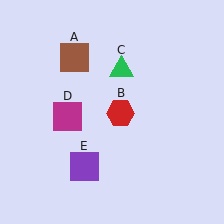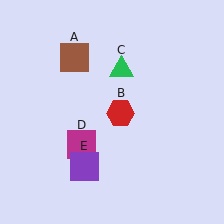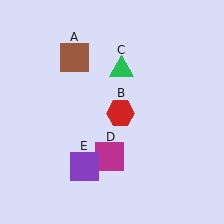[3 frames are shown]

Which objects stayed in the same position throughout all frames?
Brown square (object A) and red hexagon (object B) and green triangle (object C) and purple square (object E) remained stationary.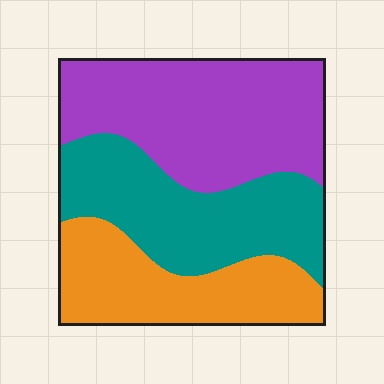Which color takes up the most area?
Purple, at roughly 40%.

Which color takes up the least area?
Orange, at roughly 25%.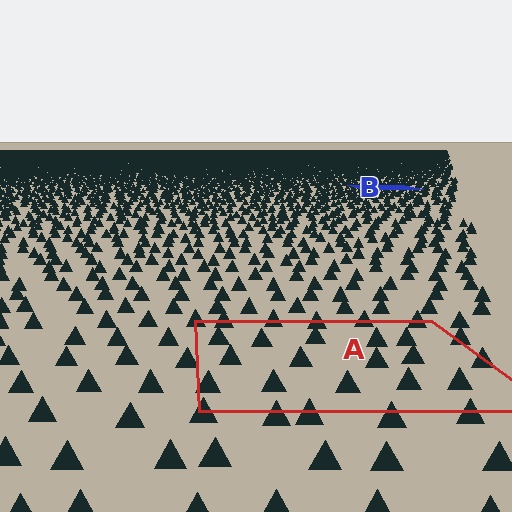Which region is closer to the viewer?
Region A is closer. The texture elements there are larger and more spread out.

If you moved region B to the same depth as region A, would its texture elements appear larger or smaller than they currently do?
They would appear larger. At a closer depth, the same texture elements are projected at a bigger on-screen size.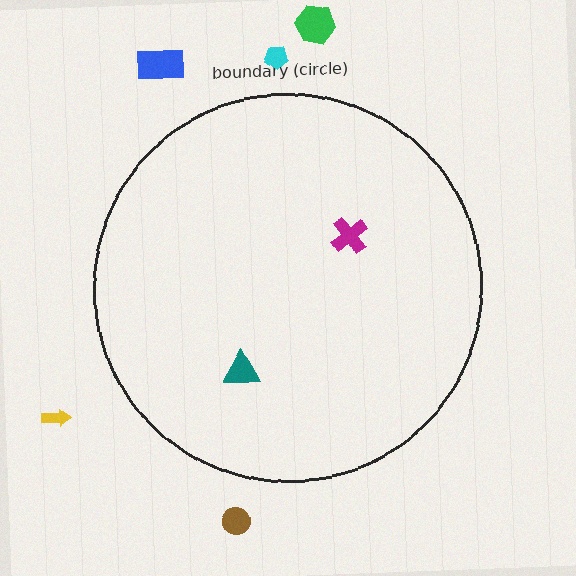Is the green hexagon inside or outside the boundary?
Outside.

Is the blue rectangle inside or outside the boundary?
Outside.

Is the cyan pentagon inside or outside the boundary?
Outside.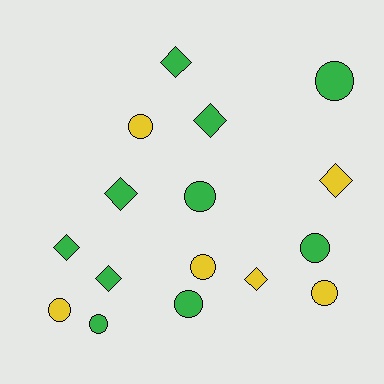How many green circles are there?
There are 5 green circles.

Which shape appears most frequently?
Circle, with 9 objects.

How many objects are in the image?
There are 16 objects.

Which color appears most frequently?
Green, with 10 objects.